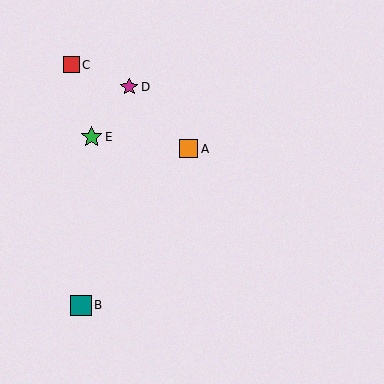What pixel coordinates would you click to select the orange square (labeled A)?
Click at (189, 149) to select the orange square A.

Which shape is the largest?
The green star (labeled E) is the largest.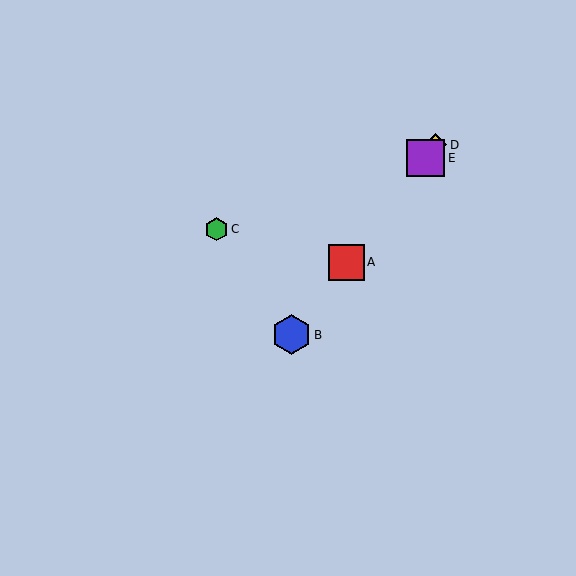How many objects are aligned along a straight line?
4 objects (A, B, D, E) are aligned along a straight line.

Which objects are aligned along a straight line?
Objects A, B, D, E are aligned along a straight line.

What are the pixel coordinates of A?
Object A is at (346, 262).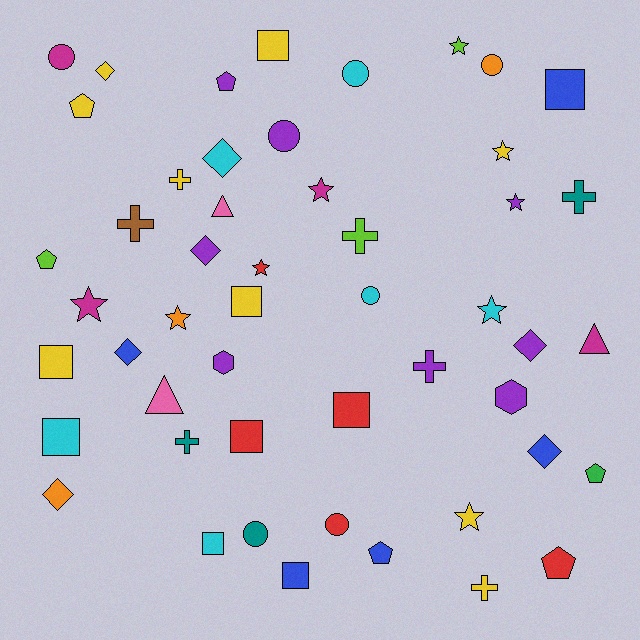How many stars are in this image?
There are 9 stars.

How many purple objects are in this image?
There are 8 purple objects.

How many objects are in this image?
There are 50 objects.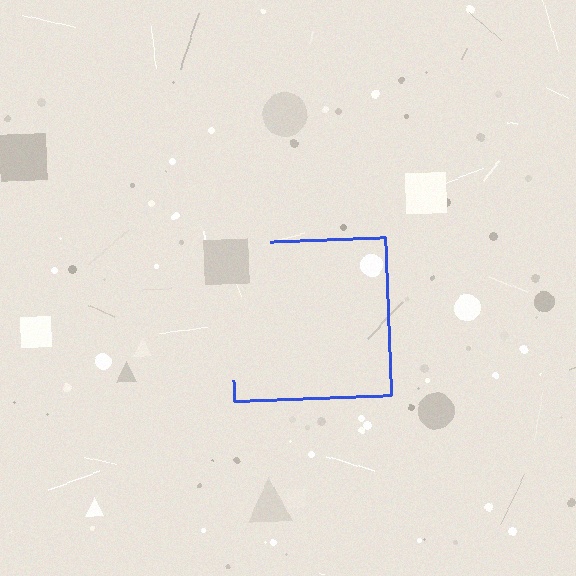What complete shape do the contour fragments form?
The contour fragments form a square.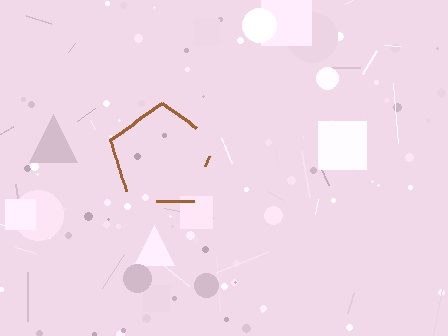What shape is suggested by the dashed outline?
The dashed outline suggests a pentagon.